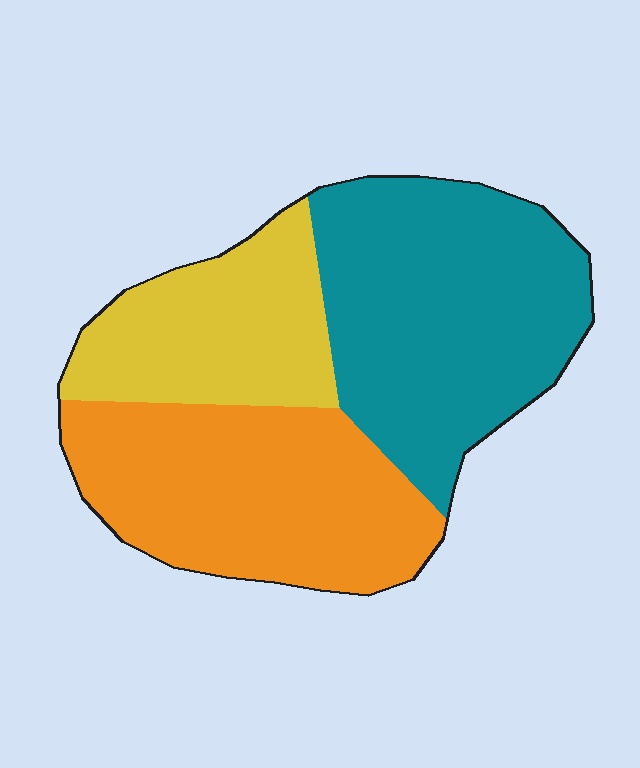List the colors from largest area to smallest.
From largest to smallest: teal, orange, yellow.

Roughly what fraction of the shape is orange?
Orange covers around 35% of the shape.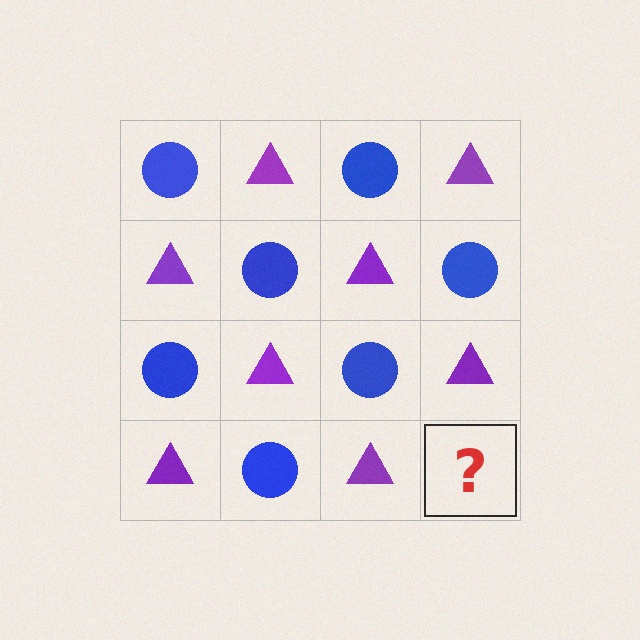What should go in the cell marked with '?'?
The missing cell should contain a blue circle.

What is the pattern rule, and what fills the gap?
The rule is that it alternates blue circle and purple triangle in a checkerboard pattern. The gap should be filled with a blue circle.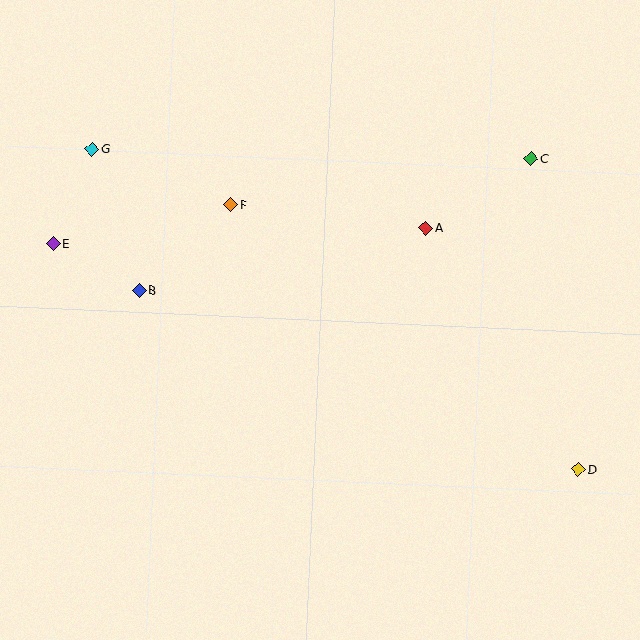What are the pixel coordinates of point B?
Point B is at (139, 290).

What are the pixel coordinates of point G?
Point G is at (92, 149).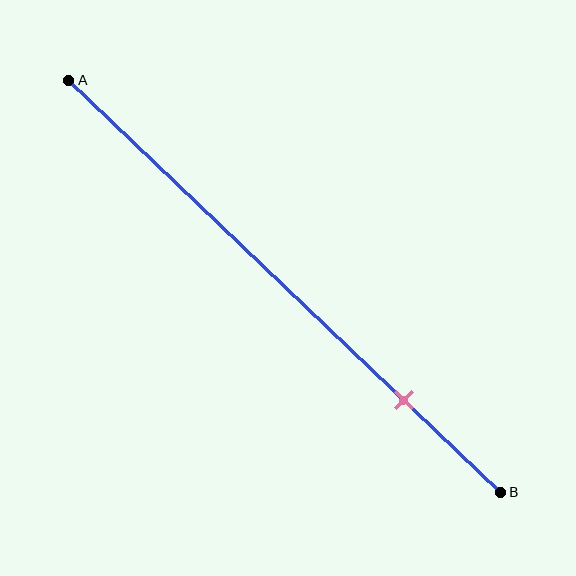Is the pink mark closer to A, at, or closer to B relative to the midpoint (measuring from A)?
The pink mark is closer to point B than the midpoint of segment AB.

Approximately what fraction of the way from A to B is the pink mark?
The pink mark is approximately 80% of the way from A to B.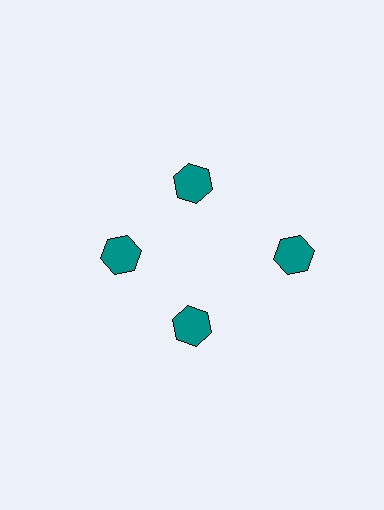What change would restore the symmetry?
The symmetry would be restored by moving it inward, back onto the ring so that all 4 hexagons sit at equal angles and equal distance from the center.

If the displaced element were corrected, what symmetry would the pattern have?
It would have 4-fold rotational symmetry — the pattern would map onto itself every 90 degrees.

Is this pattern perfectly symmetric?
No. The 4 teal hexagons are arranged in a ring, but one element near the 3 o'clock position is pushed outward from the center, breaking the 4-fold rotational symmetry.